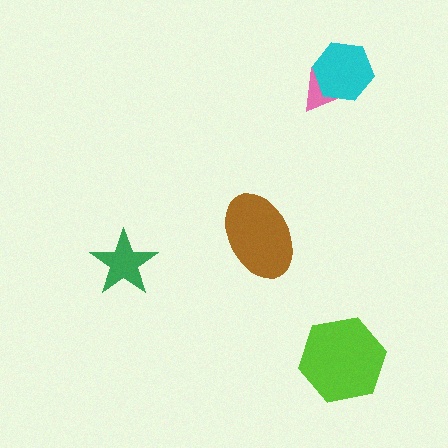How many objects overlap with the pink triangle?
1 object overlaps with the pink triangle.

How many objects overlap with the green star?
0 objects overlap with the green star.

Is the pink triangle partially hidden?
Yes, it is partially covered by another shape.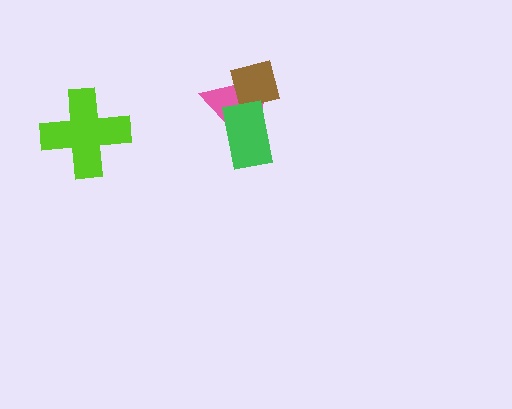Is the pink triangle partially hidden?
Yes, it is partially covered by another shape.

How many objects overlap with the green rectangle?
2 objects overlap with the green rectangle.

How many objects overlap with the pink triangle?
2 objects overlap with the pink triangle.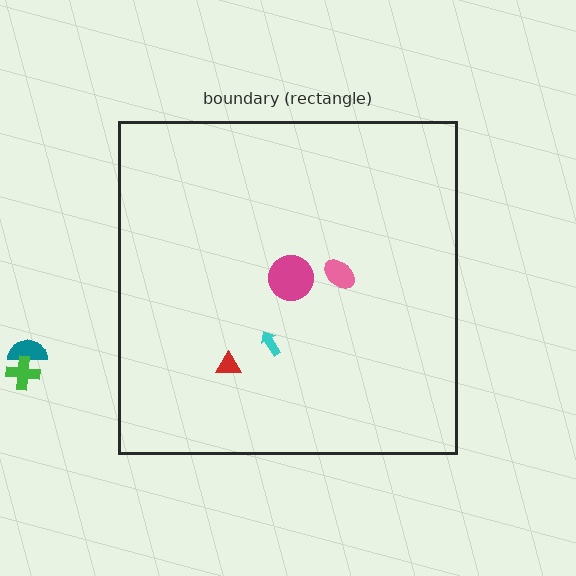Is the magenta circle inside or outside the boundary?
Inside.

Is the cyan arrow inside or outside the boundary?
Inside.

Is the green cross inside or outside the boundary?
Outside.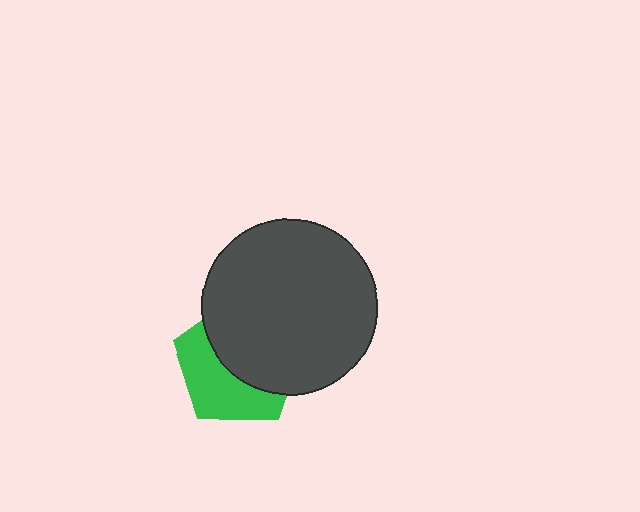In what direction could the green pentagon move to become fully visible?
The green pentagon could move toward the lower-left. That would shift it out from behind the dark gray circle entirely.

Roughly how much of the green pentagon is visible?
About half of it is visible (roughly 46%).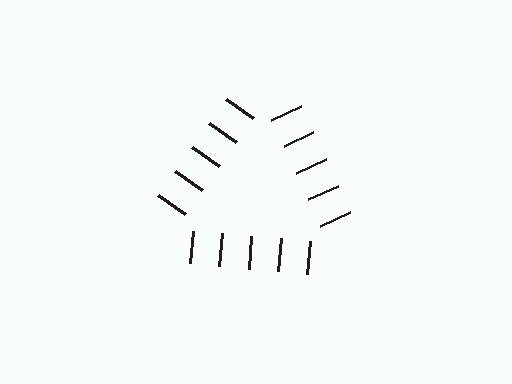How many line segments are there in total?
15 — 5 along each of the 3 edges.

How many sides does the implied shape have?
3 sides — the line-ends trace a triangle.